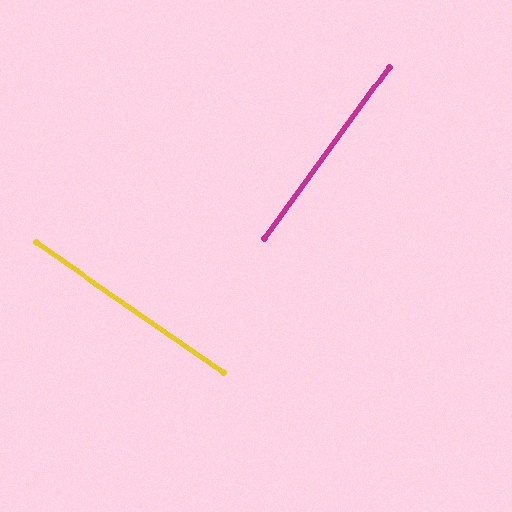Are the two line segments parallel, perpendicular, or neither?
Perpendicular — they meet at approximately 89°.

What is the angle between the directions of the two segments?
Approximately 89 degrees.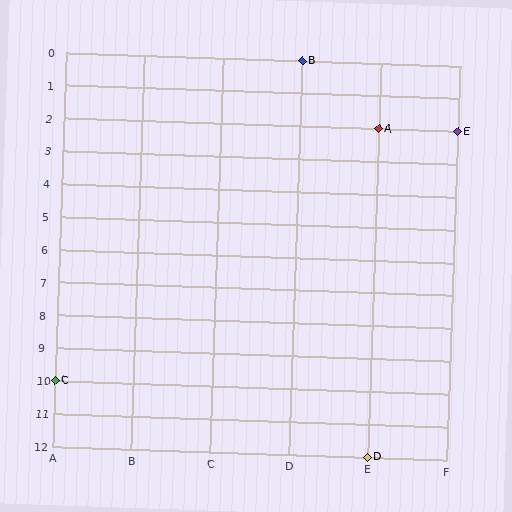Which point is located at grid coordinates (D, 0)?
Point B is at (D, 0).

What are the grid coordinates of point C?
Point C is at grid coordinates (A, 10).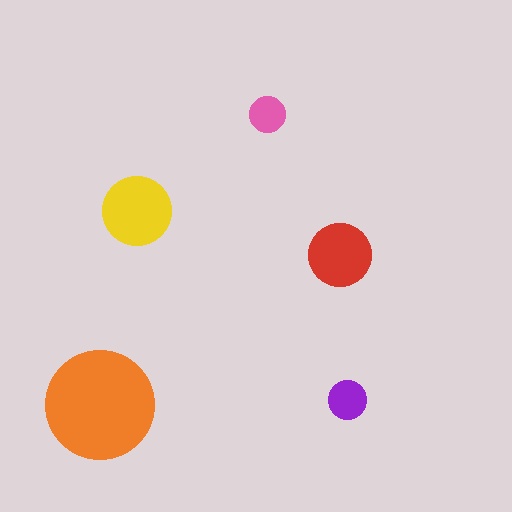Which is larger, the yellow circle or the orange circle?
The orange one.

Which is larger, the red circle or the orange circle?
The orange one.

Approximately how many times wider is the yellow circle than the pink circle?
About 2 times wider.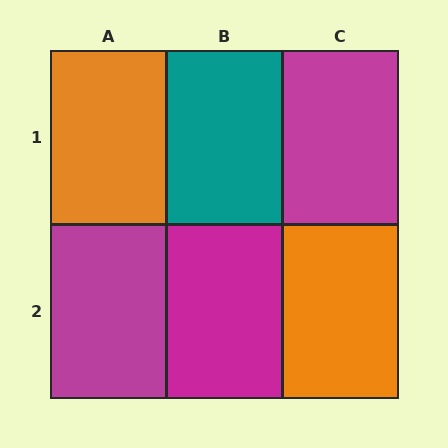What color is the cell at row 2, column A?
Magenta.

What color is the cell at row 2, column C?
Orange.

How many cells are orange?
2 cells are orange.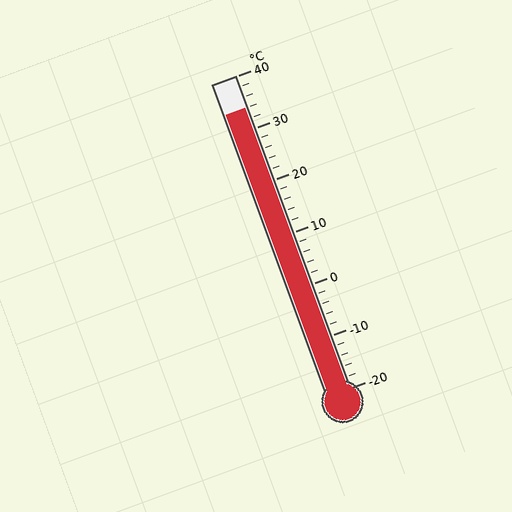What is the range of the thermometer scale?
The thermometer scale ranges from -20°C to 40°C.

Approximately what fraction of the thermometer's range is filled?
The thermometer is filled to approximately 90% of its range.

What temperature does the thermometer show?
The thermometer shows approximately 34°C.